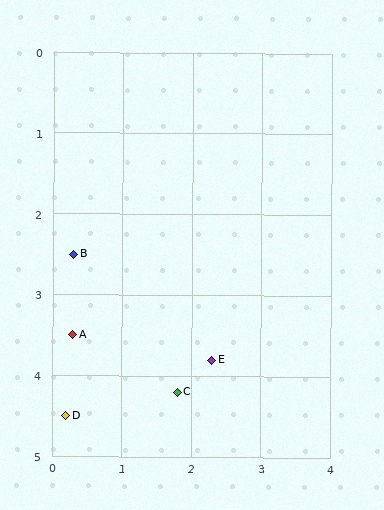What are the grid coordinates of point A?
Point A is at approximately (0.3, 3.5).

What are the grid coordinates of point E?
Point E is at approximately (2.3, 3.8).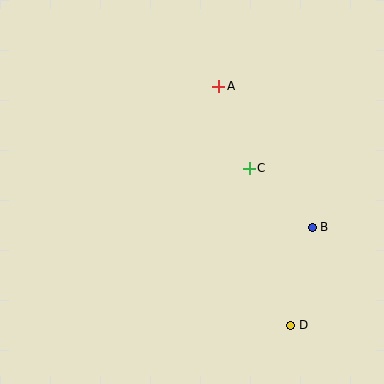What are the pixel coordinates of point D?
Point D is at (291, 325).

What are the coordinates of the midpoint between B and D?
The midpoint between B and D is at (301, 276).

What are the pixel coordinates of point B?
Point B is at (312, 227).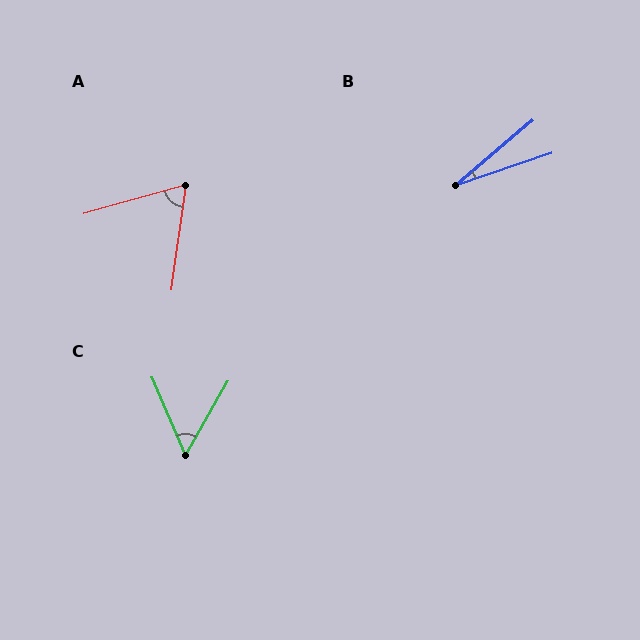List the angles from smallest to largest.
B (21°), C (52°), A (66°).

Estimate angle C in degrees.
Approximately 52 degrees.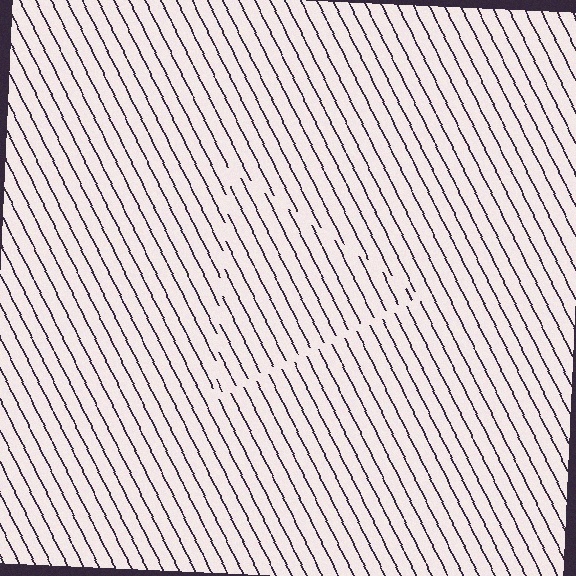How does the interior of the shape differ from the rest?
The interior of the shape contains the same grating, shifted by half a period — the contour is defined by the phase discontinuity where line-ends from the inner and outer gratings abut.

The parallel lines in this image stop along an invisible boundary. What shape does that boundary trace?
An illusory triangle. The interior of the shape contains the same grating, shifted by half a period — the contour is defined by the phase discontinuity where line-ends from the inner and outer gratings abut.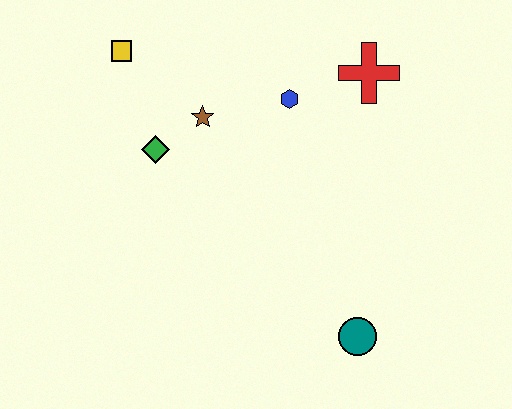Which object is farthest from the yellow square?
The teal circle is farthest from the yellow square.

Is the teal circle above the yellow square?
No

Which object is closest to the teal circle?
The blue hexagon is closest to the teal circle.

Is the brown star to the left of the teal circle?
Yes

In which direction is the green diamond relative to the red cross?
The green diamond is to the left of the red cross.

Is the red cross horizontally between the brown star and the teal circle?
No